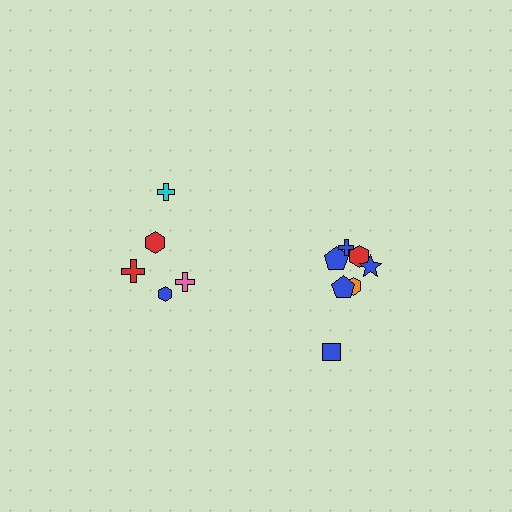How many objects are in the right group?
There are 7 objects.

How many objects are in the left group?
There are 5 objects.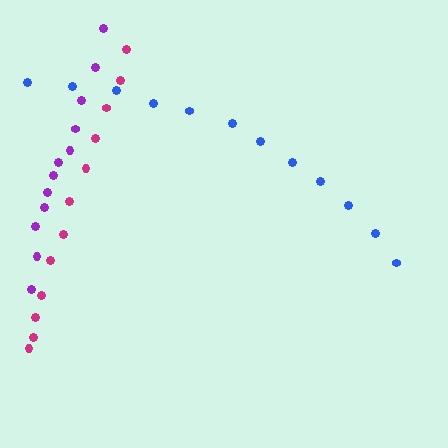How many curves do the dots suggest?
There are 3 distinct paths.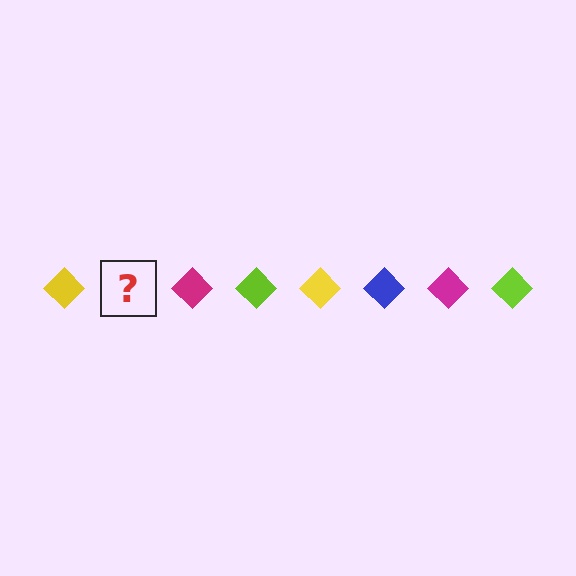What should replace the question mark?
The question mark should be replaced with a blue diamond.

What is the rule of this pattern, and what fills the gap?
The rule is that the pattern cycles through yellow, blue, magenta, lime diamonds. The gap should be filled with a blue diamond.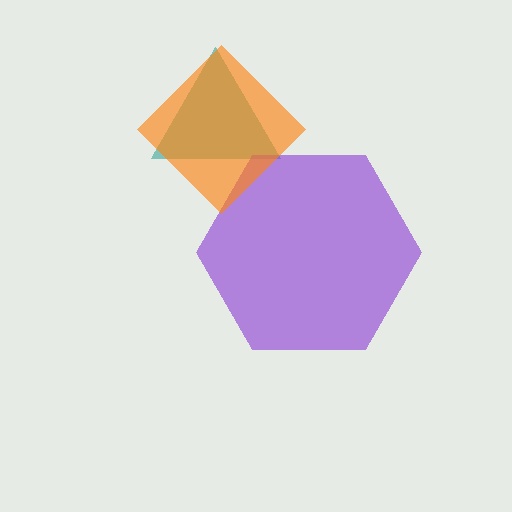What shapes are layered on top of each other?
The layered shapes are: a teal triangle, a purple hexagon, an orange diamond.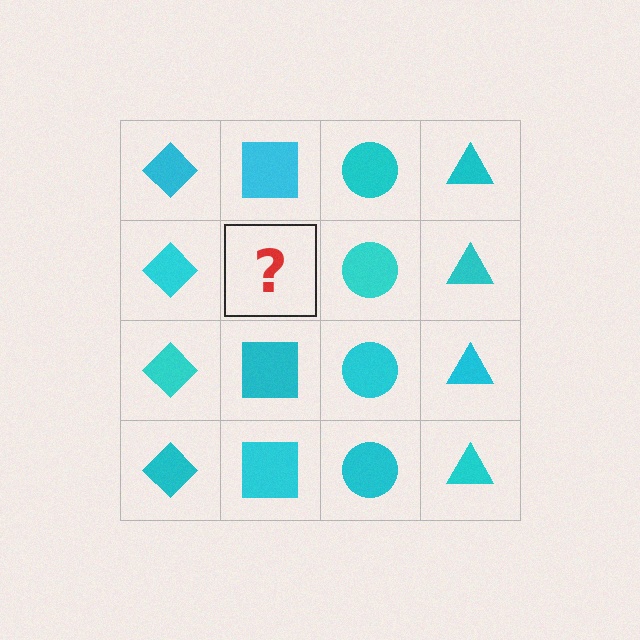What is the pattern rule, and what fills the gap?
The rule is that each column has a consistent shape. The gap should be filled with a cyan square.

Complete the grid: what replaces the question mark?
The question mark should be replaced with a cyan square.